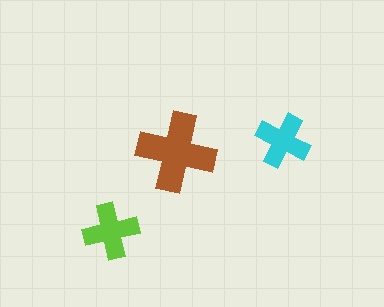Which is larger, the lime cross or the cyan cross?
The lime one.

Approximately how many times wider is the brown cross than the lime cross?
About 1.5 times wider.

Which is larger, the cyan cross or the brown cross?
The brown one.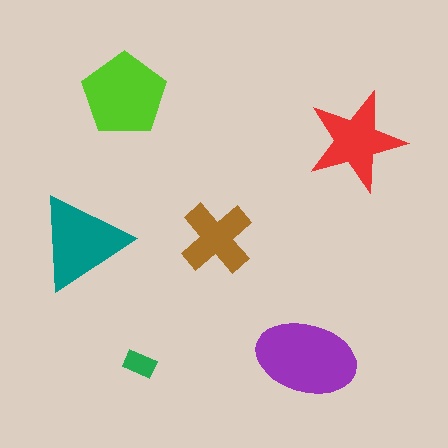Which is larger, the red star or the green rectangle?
The red star.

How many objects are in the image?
There are 6 objects in the image.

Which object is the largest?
The purple ellipse.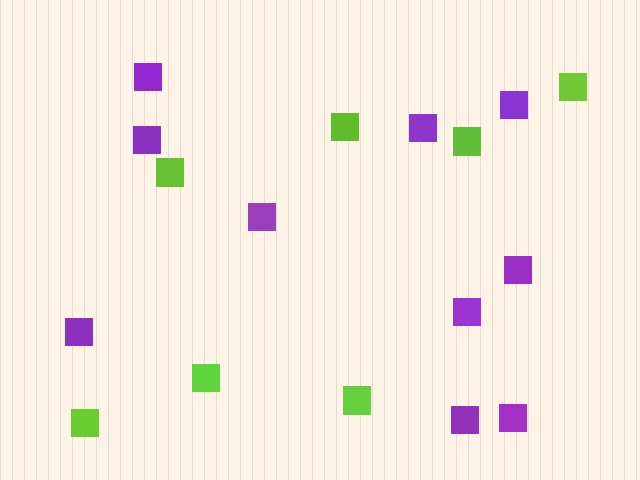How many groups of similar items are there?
There are 2 groups: one group of purple squares (10) and one group of lime squares (7).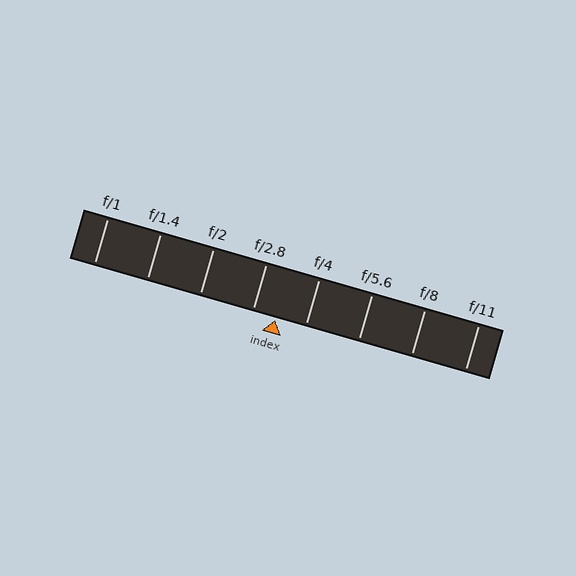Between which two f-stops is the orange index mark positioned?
The index mark is between f/2.8 and f/4.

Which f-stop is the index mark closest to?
The index mark is closest to f/2.8.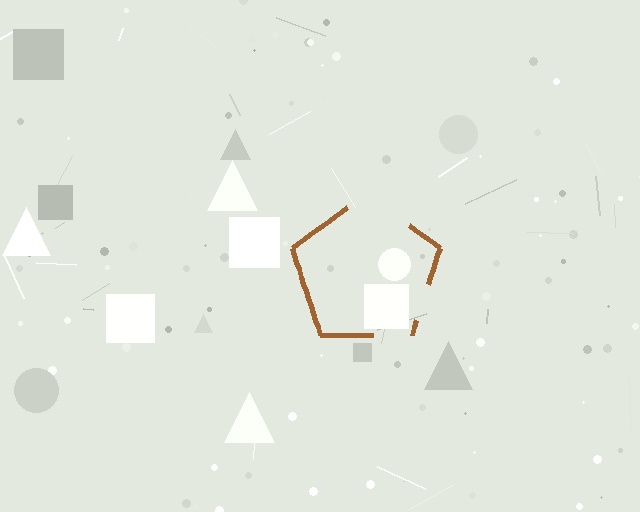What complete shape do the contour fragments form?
The contour fragments form a pentagon.